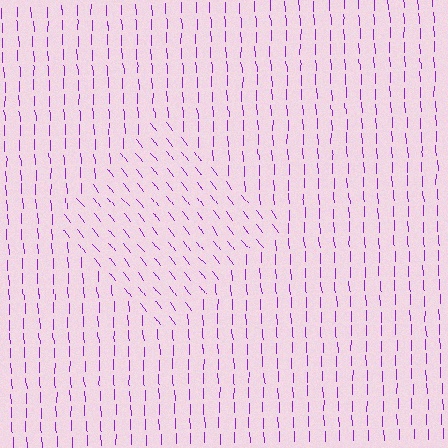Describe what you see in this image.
The image is filled with small purple line segments. A diamond region in the image has lines oriented differently from the surrounding lines, creating a visible texture boundary.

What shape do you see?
I see a diamond.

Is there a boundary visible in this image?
Yes, there is a texture boundary formed by a change in line orientation.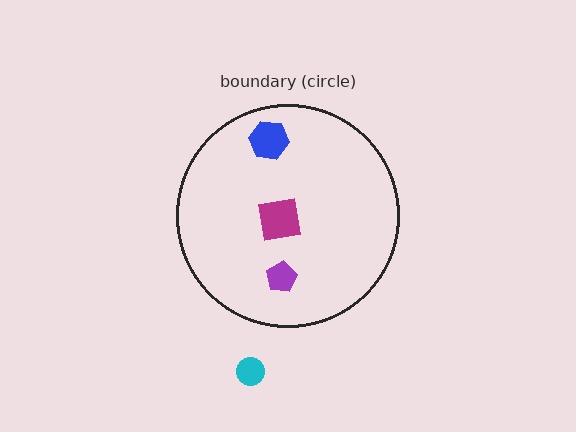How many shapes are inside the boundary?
3 inside, 1 outside.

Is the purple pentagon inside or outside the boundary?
Inside.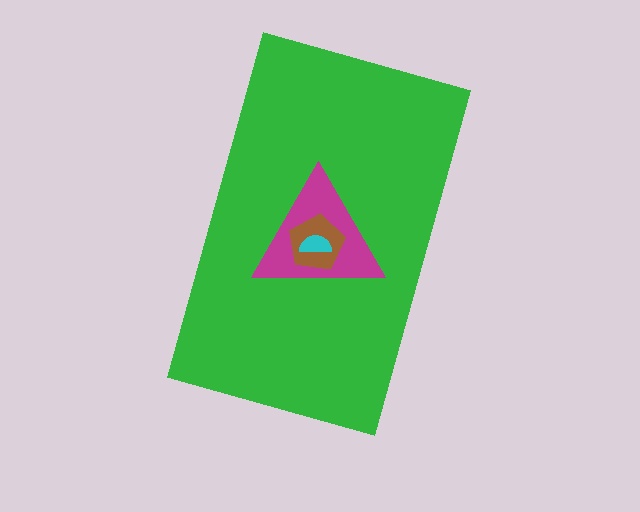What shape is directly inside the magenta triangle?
The brown pentagon.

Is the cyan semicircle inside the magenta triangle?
Yes.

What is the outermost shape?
The green rectangle.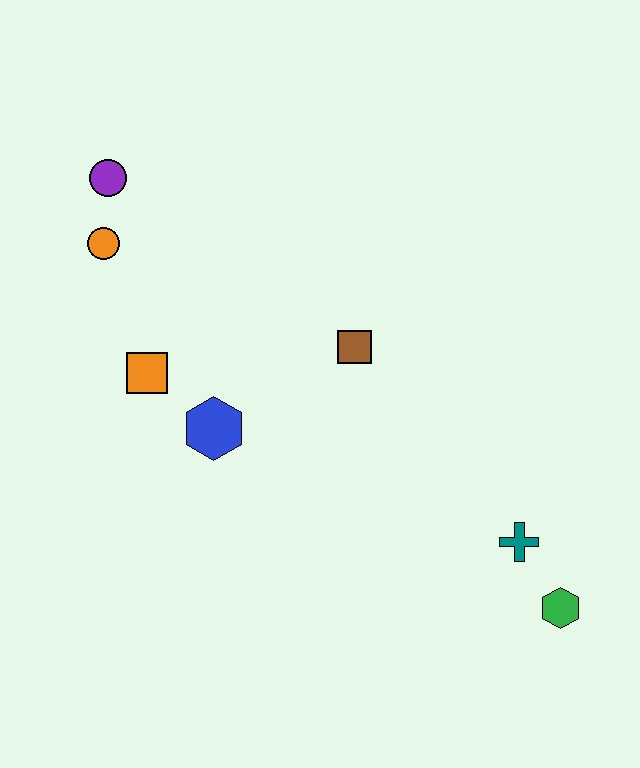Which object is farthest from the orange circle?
The green hexagon is farthest from the orange circle.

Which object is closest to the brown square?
The blue hexagon is closest to the brown square.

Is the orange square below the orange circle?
Yes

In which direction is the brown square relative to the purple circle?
The brown square is to the right of the purple circle.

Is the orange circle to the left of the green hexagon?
Yes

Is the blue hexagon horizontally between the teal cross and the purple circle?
Yes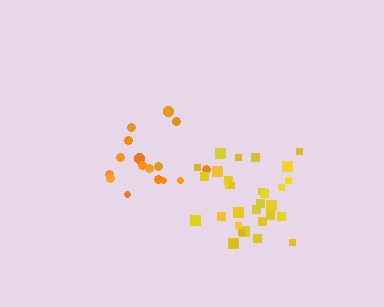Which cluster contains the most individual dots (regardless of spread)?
Yellow (31).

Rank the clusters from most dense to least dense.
yellow, orange.